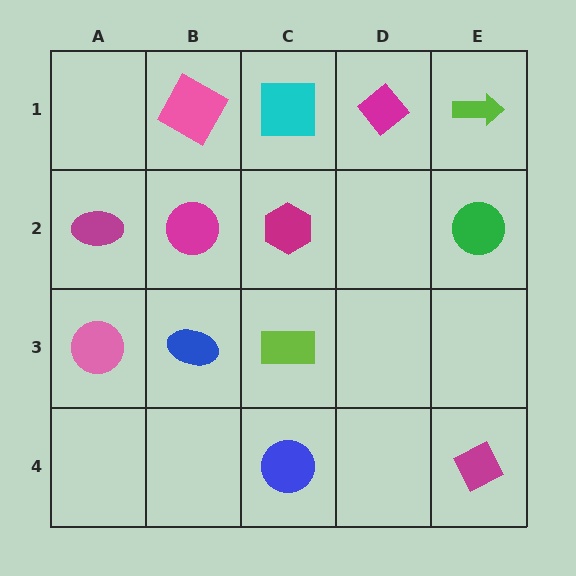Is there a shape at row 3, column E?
No, that cell is empty.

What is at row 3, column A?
A pink circle.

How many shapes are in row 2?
4 shapes.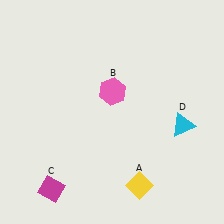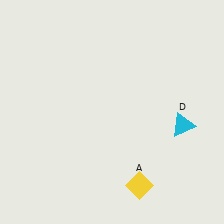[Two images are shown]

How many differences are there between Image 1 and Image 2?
There are 2 differences between the two images.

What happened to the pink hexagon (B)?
The pink hexagon (B) was removed in Image 2. It was in the top-right area of Image 1.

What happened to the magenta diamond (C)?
The magenta diamond (C) was removed in Image 2. It was in the bottom-left area of Image 1.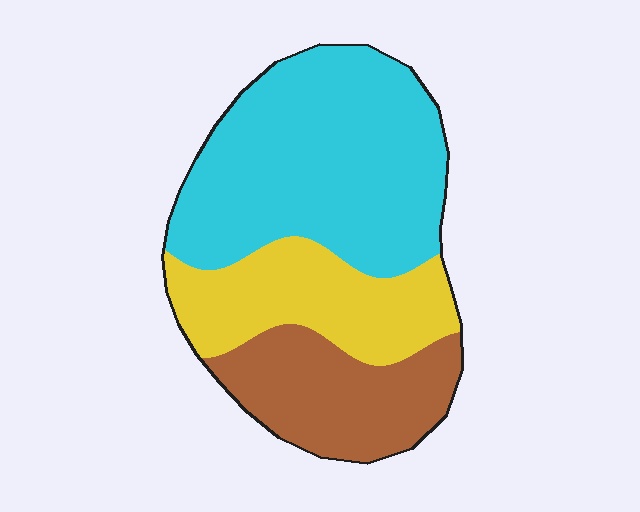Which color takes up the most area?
Cyan, at roughly 50%.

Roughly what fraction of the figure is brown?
Brown takes up about one quarter (1/4) of the figure.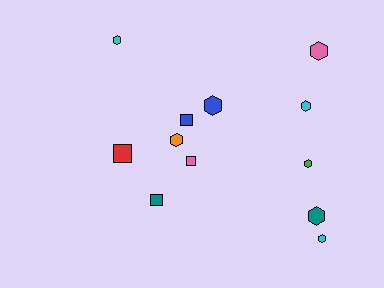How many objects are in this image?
There are 12 objects.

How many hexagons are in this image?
There are 8 hexagons.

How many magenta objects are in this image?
There are no magenta objects.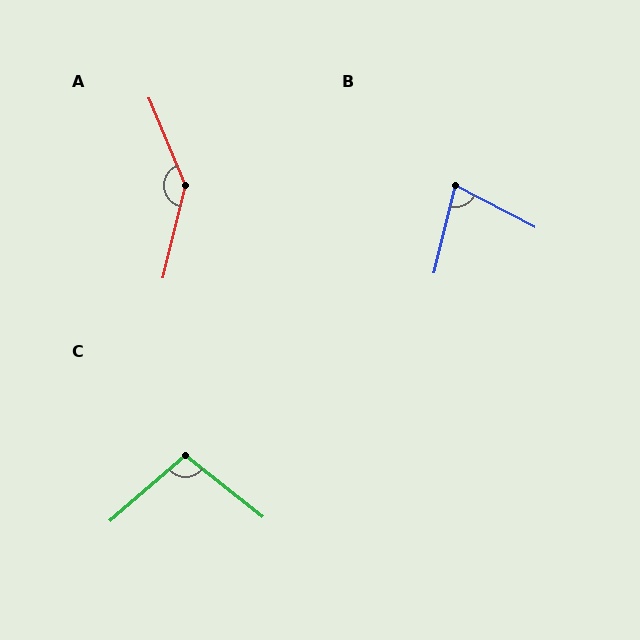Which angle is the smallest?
B, at approximately 77 degrees.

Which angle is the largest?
A, at approximately 143 degrees.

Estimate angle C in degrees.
Approximately 101 degrees.